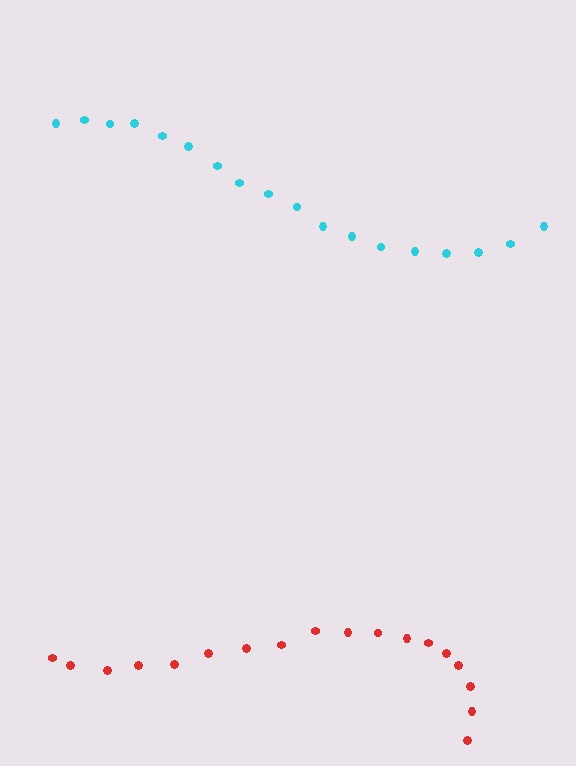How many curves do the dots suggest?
There are 2 distinct paths.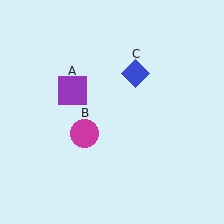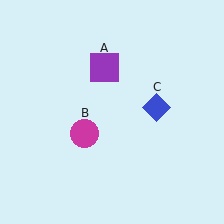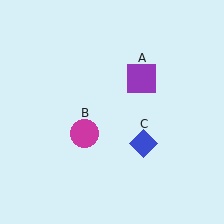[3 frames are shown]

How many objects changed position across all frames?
2 objects changed position: purple square (object A), blue diamond (object C).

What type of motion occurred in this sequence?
The purple square (object A), blue diamond (object C) rotated clockwise around the center of the scene.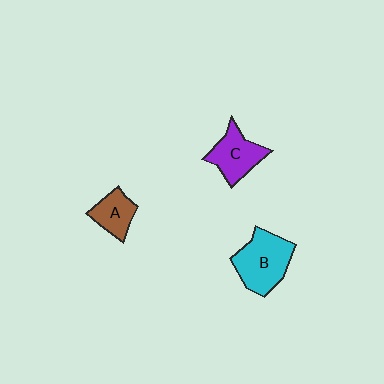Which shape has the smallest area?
Shape A (brown).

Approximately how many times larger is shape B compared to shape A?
Approximately 1.8 times.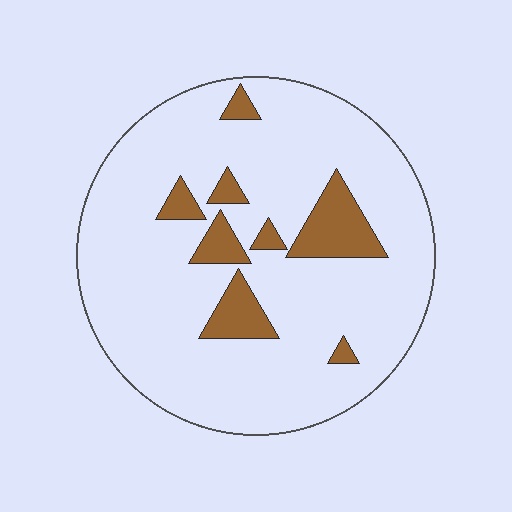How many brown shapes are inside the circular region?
8.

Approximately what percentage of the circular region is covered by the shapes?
Approximately 15%.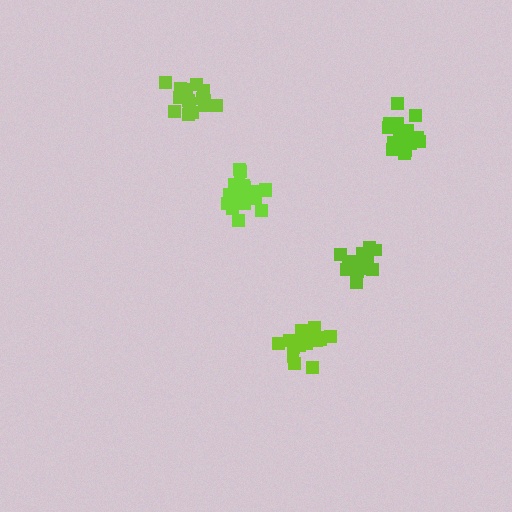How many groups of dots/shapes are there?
There are 5 groups.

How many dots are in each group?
Group 1: 15 dots, Group 2: 17 dots, Group 3: 17 dots, Group 4: 18 dots, Group 5: 20 dots (87 total).